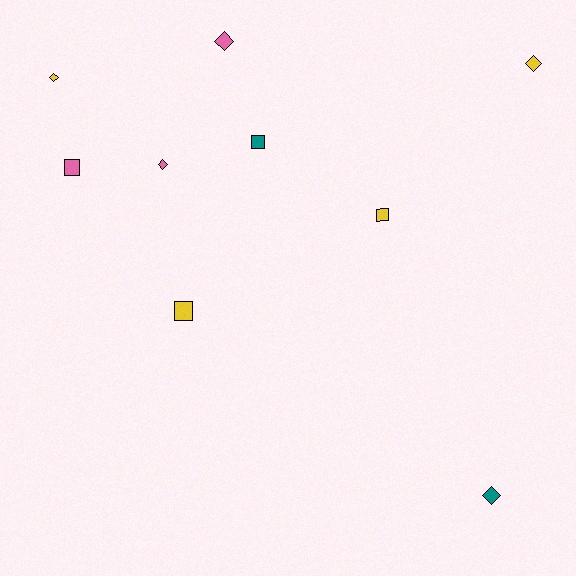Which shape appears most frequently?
Diamond, with 5 objects.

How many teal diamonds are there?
There is 1 teal diamond.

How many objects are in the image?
There are 9 objects.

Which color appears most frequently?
Yellow, with 4 objects.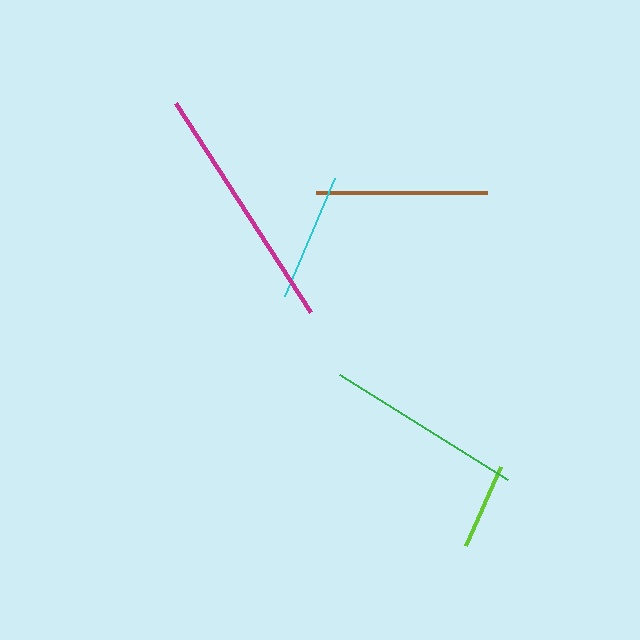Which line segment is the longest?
The magenta line is the longest at approximately 249 pixels.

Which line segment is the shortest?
The lime line is the shortest at approximately 86 pixels.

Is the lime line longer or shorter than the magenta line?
The magenta line is longer than the lime line.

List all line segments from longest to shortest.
From longest to shortest: magenta, green, brown, cyan, lime.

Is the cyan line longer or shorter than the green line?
The green line is longer than the cyan line.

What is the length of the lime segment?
The lime segment is approximately 86 pixels long.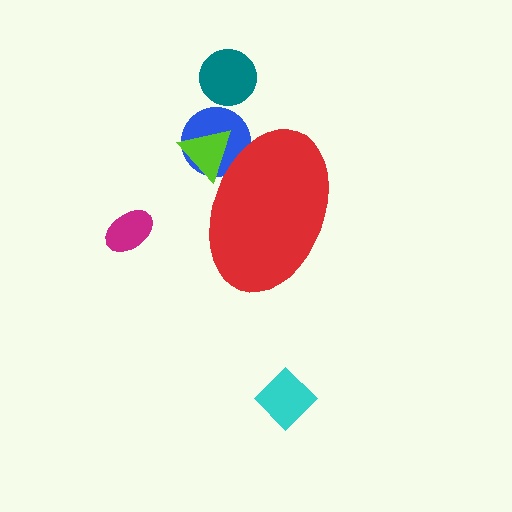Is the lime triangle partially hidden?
Yes, the lime triangle is partially hidden behind the red ellipse.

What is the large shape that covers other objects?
A red ellipse.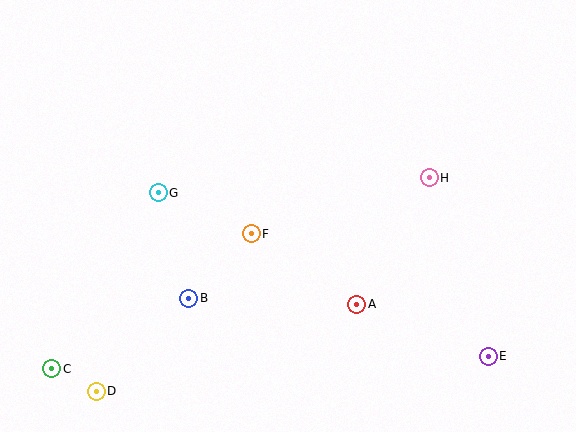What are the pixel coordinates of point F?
Point F is at (251, 234).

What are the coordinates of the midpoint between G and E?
The midpoint between G and E is at (323, 274).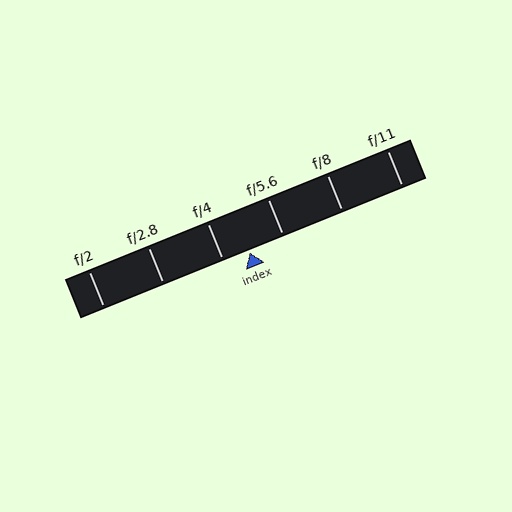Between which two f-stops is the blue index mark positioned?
The index mark is between f/4 and f/5.6.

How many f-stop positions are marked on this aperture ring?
There are 6 f-stop positions marked.